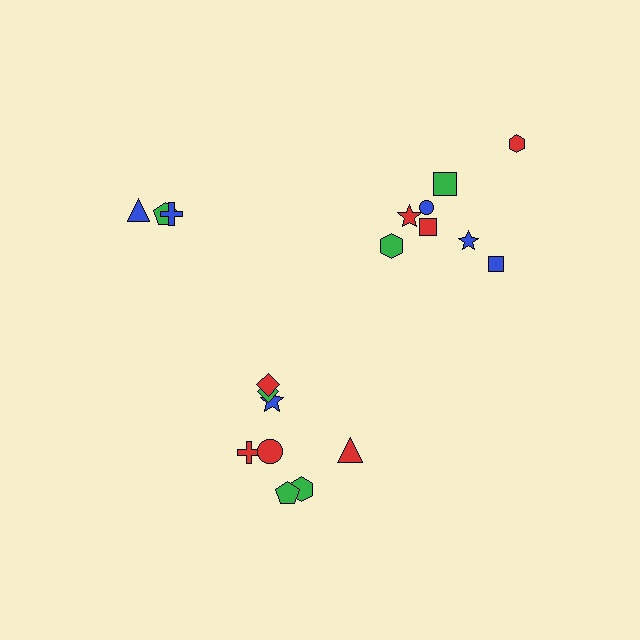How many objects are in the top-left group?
There are 3 objects.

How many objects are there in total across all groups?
There are 19 objects.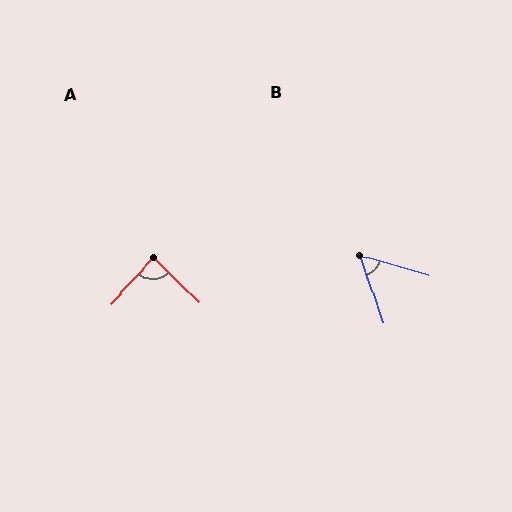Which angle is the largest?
A, at approximately 88 degrees.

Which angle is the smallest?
B, at approximately 56 degrees.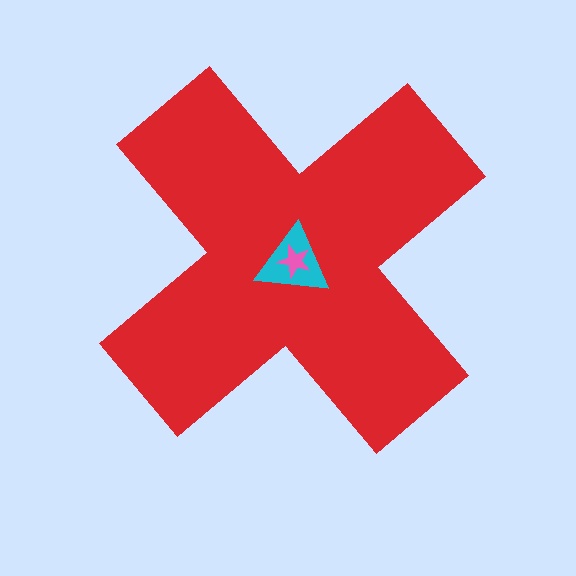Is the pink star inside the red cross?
Yes.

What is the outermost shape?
The red cross.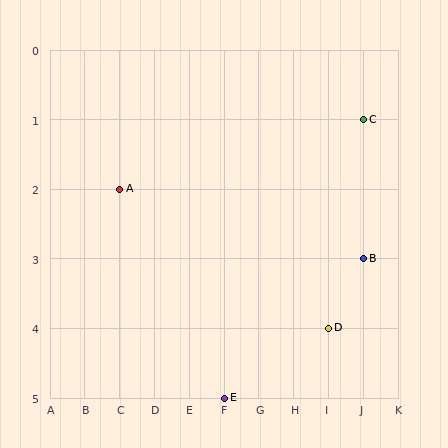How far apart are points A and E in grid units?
Points A and E are 3 columns and 3 rows apart (about 4.2 grid units diagonally).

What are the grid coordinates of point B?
Point B is at grid coordinates (J, 3).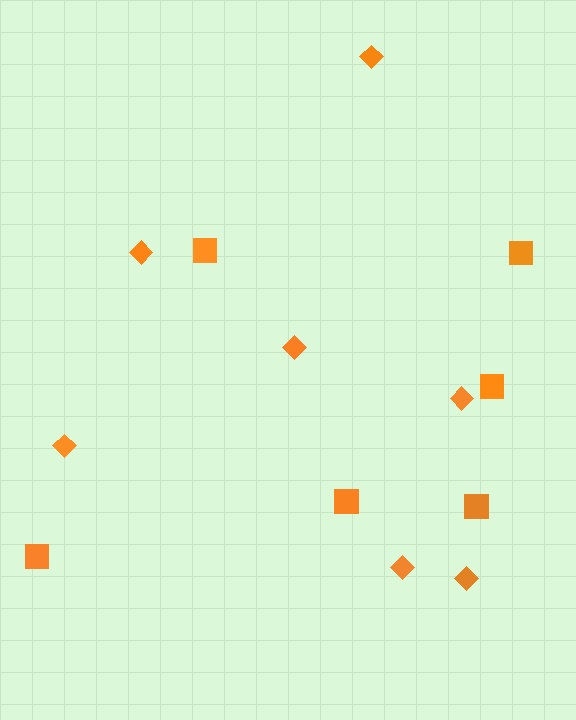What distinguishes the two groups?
There are 2 groups: one group of squares (6) and one group of diamonds (7).